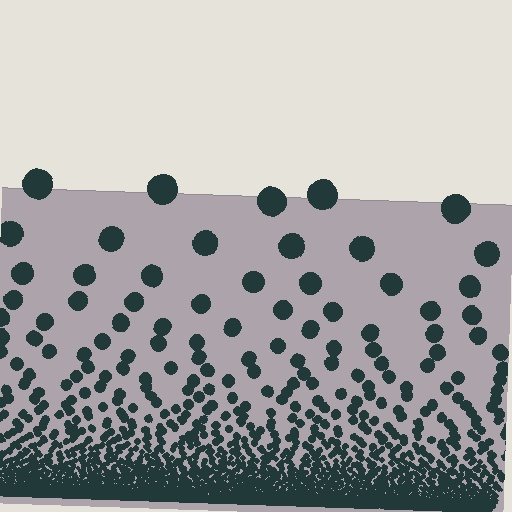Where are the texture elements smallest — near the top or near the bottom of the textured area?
Near the bottom.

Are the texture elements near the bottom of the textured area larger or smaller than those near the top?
Smaller. The gradient is inverted — elements near the bottom are smaller and denser.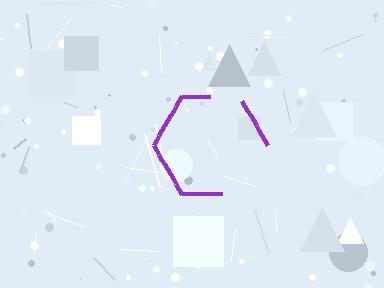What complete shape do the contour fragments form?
The contour fragments form a hexagon.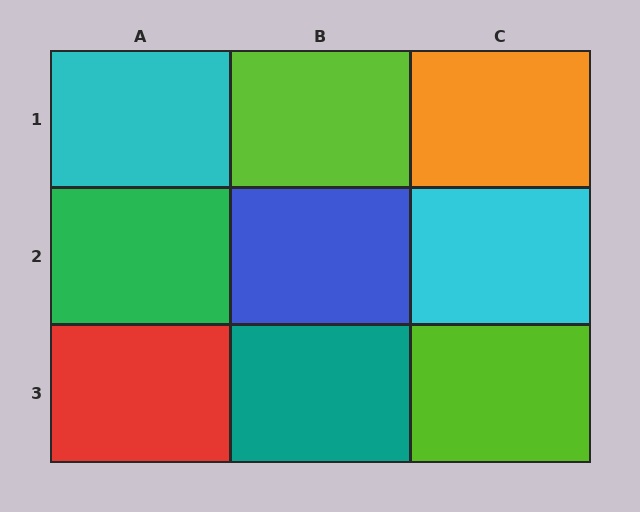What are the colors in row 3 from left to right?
Red, teal, lime.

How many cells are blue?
1 cell is blue.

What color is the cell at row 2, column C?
Cyan.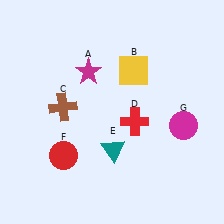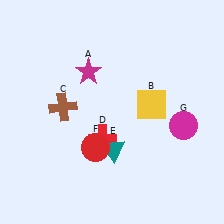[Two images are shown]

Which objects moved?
The objects that moved are: the yellow square (B), the red cross (D), the red circle (F).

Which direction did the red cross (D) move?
The red cross (D) moved left.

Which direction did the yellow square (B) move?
The yellow square (B) moved down.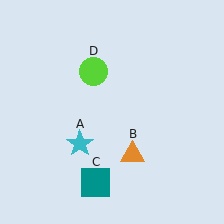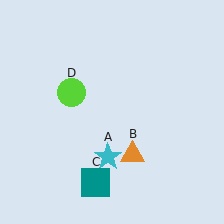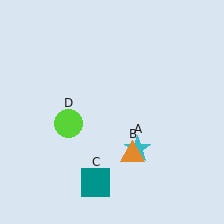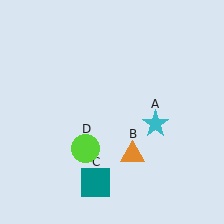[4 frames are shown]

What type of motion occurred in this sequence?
The cyan star (object A), lime circle (object D) rotated counterclockwise around the center of the scene.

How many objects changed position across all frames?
2 objects changed position: cyan star (object A), lime circle (object D).